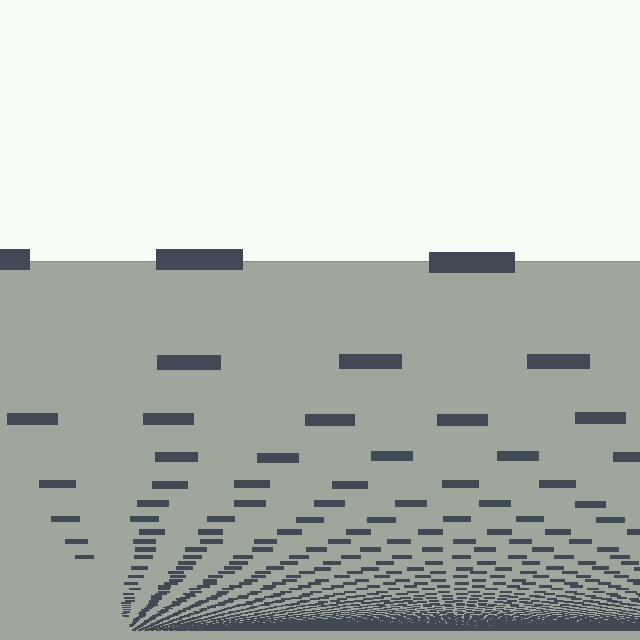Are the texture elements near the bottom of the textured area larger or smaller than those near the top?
Smaller. The gradient is inverted — elements near the bottom are smaller and denser.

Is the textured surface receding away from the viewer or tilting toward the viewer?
The surface appears to tilt toward the viewer. Texture elements get larger and sparser toward the top.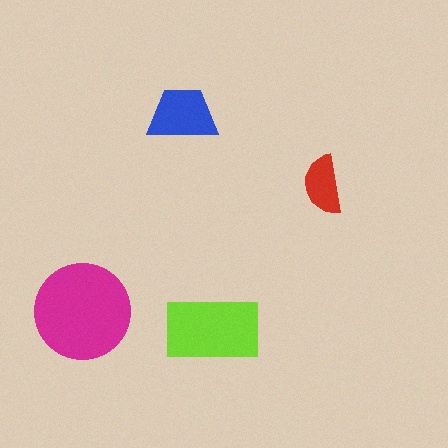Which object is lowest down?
The lime rectangle is bottommost.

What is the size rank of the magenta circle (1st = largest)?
1st.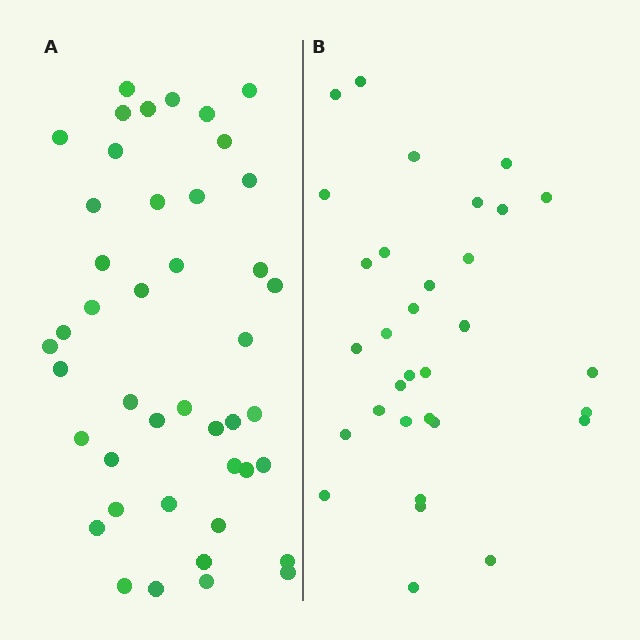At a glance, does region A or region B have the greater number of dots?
Region A (the left region) has more dots.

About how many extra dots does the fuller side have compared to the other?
Region A has roughly 12 or so more dots than region B.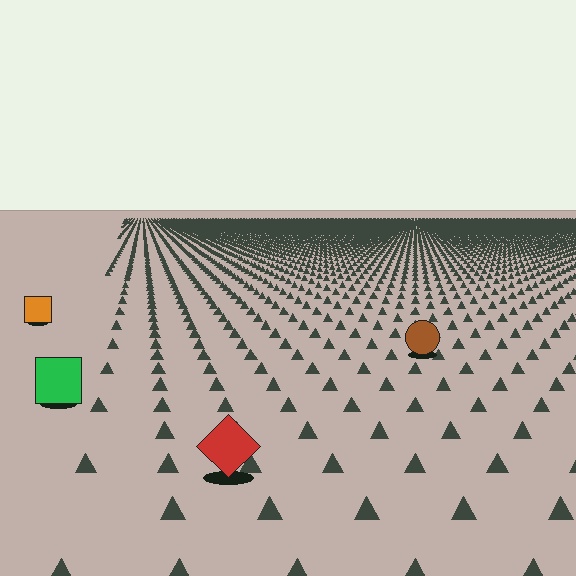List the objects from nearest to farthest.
From nearest to farthest: the red diamond, the green square, the brown circle, the orange square.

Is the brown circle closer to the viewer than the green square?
No. The green square is closer — you can tell from the texture gradient: the ground texture is coarser near it.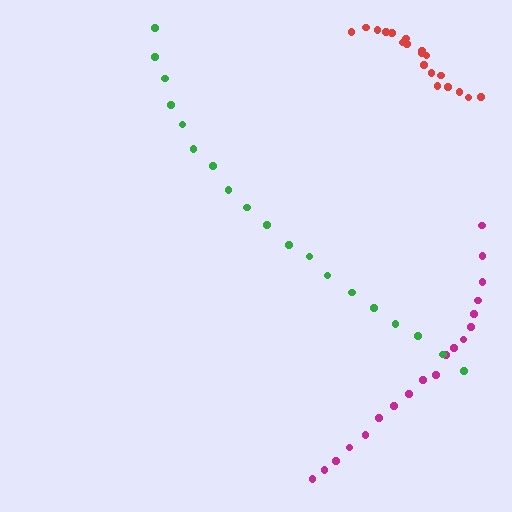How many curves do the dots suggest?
There are 3 distinct paths.